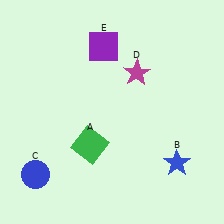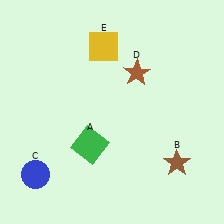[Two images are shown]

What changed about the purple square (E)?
In Image 1, E is purple. In Image 2, it changed to yellow.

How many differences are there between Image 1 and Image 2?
There are 3 differences between the two images.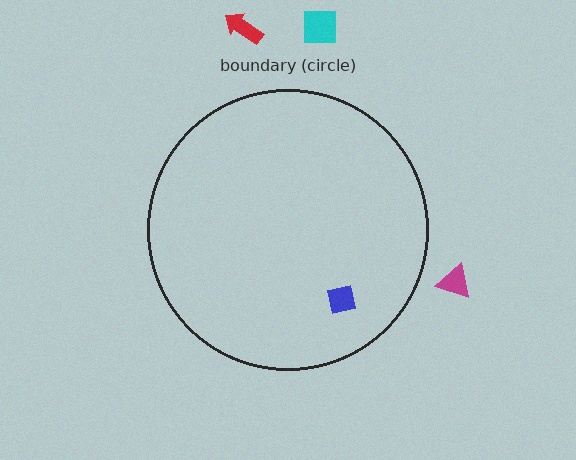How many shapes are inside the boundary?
1 inside, 3 outside.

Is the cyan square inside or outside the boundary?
Outside.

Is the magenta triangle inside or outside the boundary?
Outside.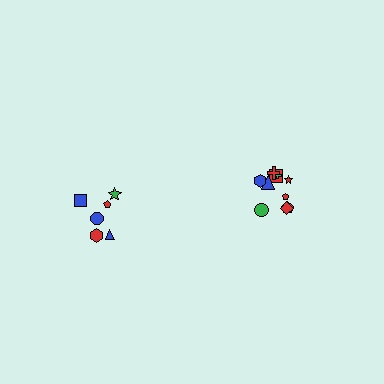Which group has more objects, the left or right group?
The right group.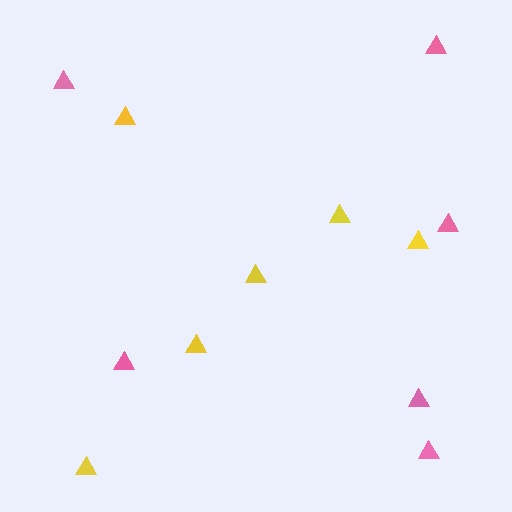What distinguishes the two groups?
There are 2 groups: one group of yellow triangles (6) and one group of pink triangles (6).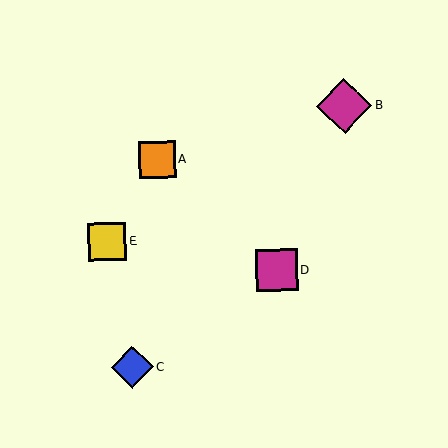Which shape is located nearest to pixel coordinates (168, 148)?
The orange square (labeled A) at (157, 160) is nearest to that location.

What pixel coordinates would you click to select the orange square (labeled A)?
Click at (157, 160) to select the orange square A.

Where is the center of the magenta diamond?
The center of the magenta diamond is at (344, 106).